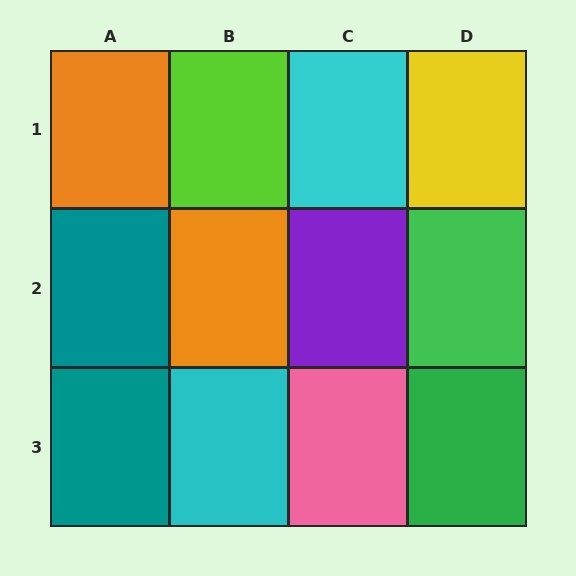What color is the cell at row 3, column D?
Green.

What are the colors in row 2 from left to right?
Teal, orange, purple, green.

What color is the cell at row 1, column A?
Orange.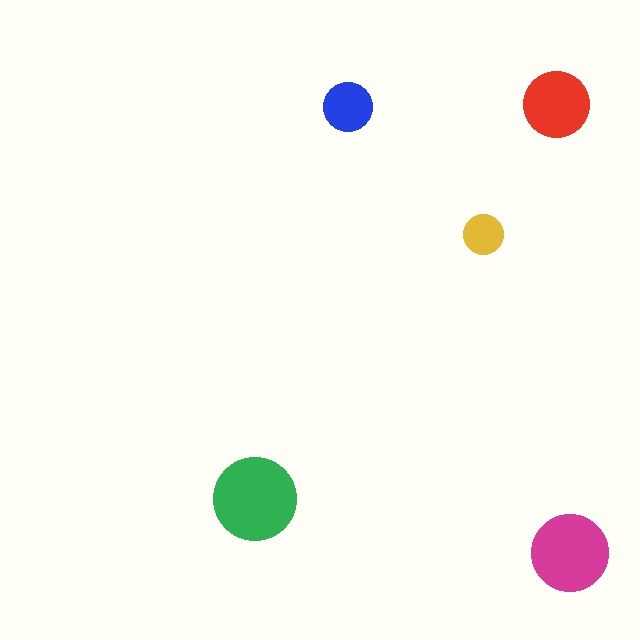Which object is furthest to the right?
The magenta circle is rightmost.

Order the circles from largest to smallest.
the green one, the magenta one, the red one, the blue one, the yellow one.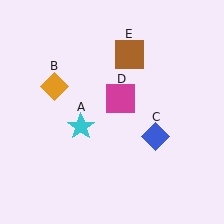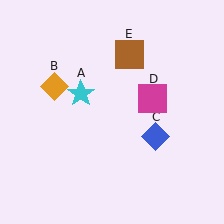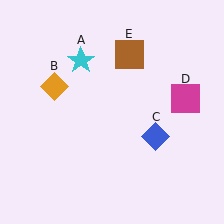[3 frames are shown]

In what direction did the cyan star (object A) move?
The cyan star (object A) moved up.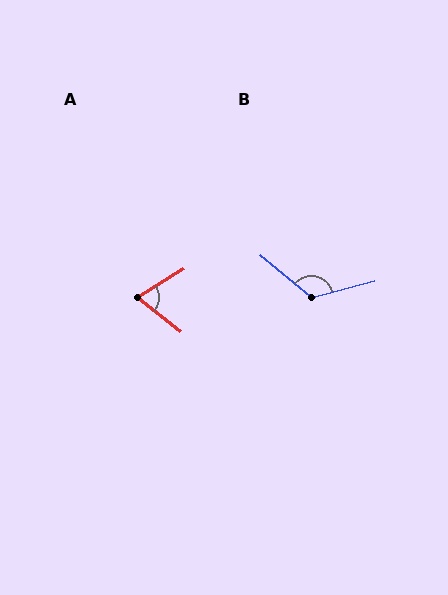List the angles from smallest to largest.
A (70°), B (125°).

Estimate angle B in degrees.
Approximately 125 degrees.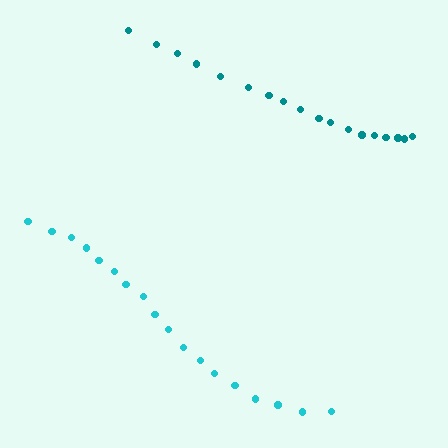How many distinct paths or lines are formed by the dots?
There are 2 distinct paths.